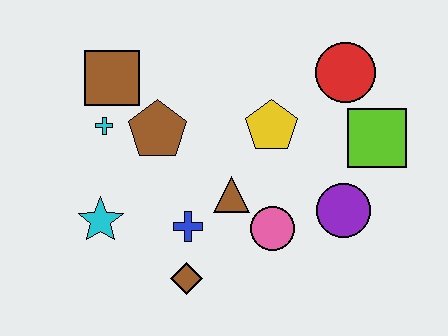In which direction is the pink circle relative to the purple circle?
The pink circle is to the left of the purple circle.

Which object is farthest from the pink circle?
The brown square is farthest from the pink circle.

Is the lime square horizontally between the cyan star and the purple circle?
No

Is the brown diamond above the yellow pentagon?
No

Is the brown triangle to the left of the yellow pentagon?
Yes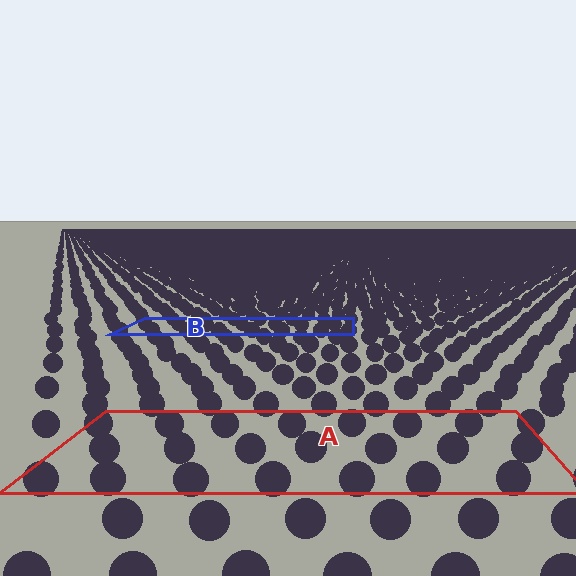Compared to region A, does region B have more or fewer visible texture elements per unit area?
Region B has more texture elements per unit area — they are packed more densely because it is farther away.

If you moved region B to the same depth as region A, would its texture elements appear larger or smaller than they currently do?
They would appear larger. At a closer depth, the same texture elements are projected at a bigger on-screen size.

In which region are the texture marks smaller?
The texture marks are smaller in region B, because it is farther away.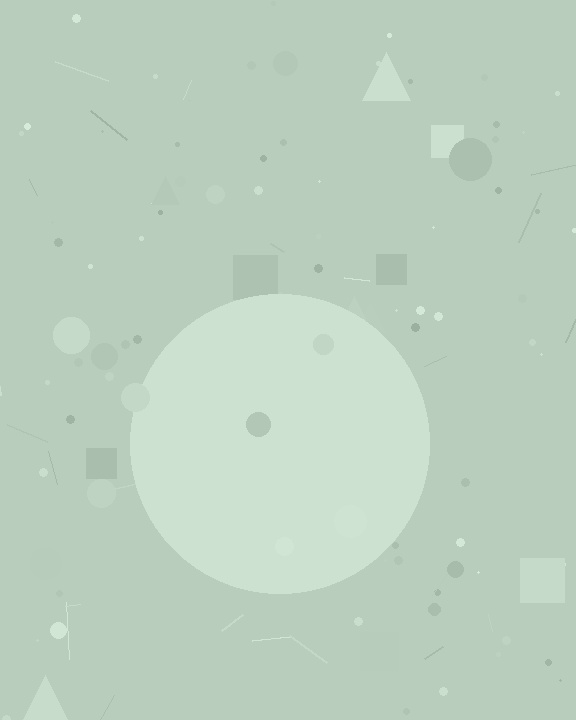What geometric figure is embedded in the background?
A circle is embedded in the background.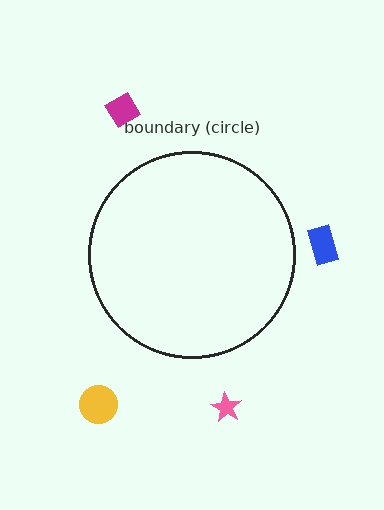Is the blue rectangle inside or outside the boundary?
Outside.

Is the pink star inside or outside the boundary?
Outside.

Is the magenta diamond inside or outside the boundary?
Outside.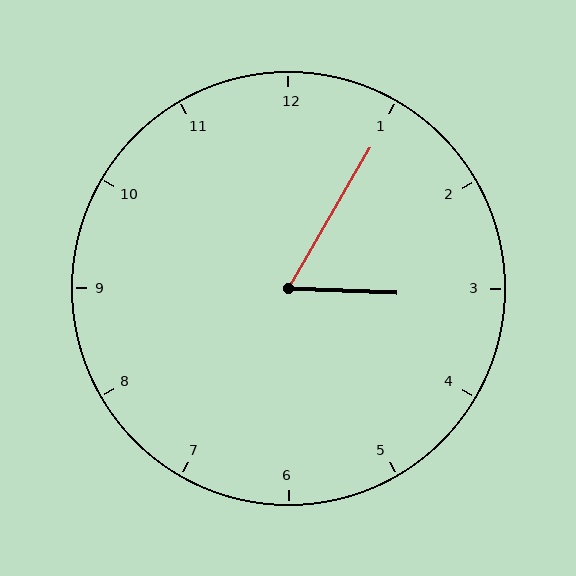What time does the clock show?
3:05.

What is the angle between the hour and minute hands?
Approximately 62 degrees.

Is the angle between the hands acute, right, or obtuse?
It is acute.